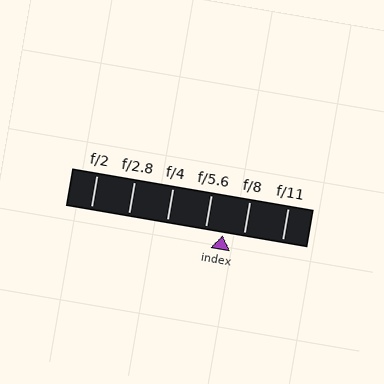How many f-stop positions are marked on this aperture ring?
There are 6 f-stop positions marked.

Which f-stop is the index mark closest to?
The index mark is closest to f/5.6.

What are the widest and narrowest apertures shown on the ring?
The widest aperture shown is f/2 and the narrowest is f/11.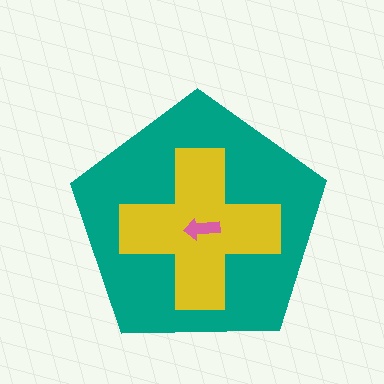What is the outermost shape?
The teal pentagon.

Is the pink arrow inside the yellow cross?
Yes.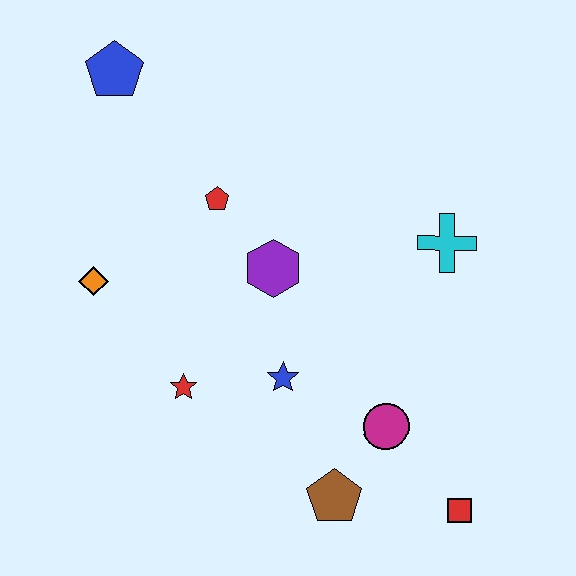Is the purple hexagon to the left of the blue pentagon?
No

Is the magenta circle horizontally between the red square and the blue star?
Yes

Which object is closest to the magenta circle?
The brown pentagon is closest to the magenta circle.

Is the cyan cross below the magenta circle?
No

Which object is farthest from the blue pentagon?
The red square is farthest from the blue pentagon.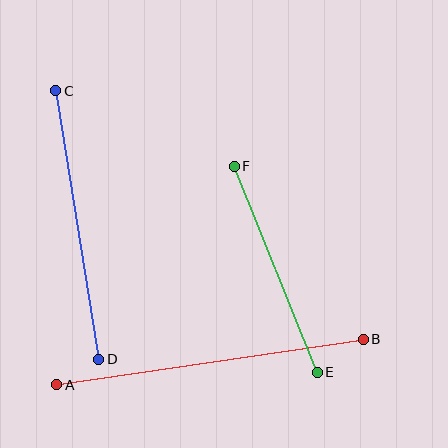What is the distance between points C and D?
The distance is approximately 272 pixels.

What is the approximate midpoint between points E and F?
The midpoint is at approximately (276, 269) pixels.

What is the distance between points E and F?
The distance is approximately 222 pixels.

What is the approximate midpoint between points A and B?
The midpoint is at approximately (210, 362) pixels.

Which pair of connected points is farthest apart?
Points A and B are farthest apart.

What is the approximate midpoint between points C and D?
The midpoint is at approximately (77, 225) pixels.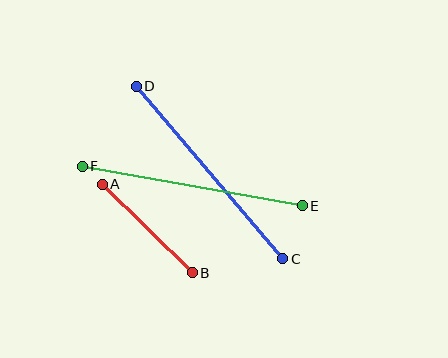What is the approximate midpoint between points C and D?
The midpoint is at approximately (209, 172) pixels.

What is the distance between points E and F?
The distance is approximately 223 pixels.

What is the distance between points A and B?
The distance is approximately 126 pixels.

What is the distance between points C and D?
The distance is approximately 227 pixels.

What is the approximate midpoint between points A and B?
The midpoint is at approximately (147, 229) pixels.